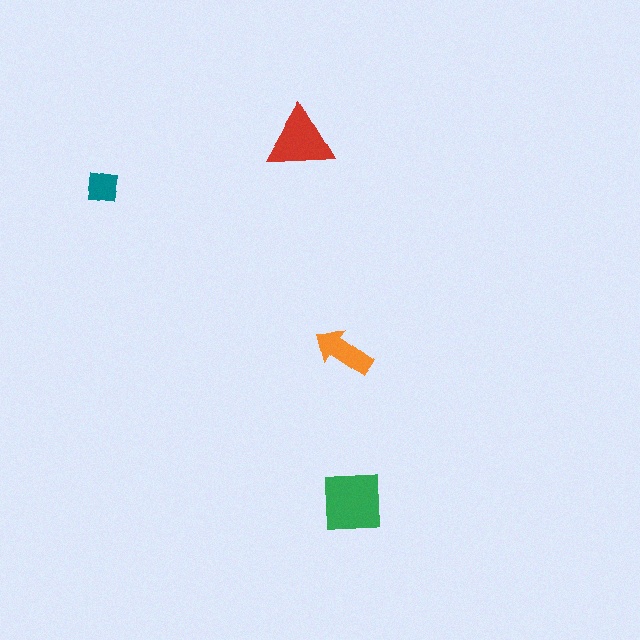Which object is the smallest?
The teal square.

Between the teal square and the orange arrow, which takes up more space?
The orange arrow.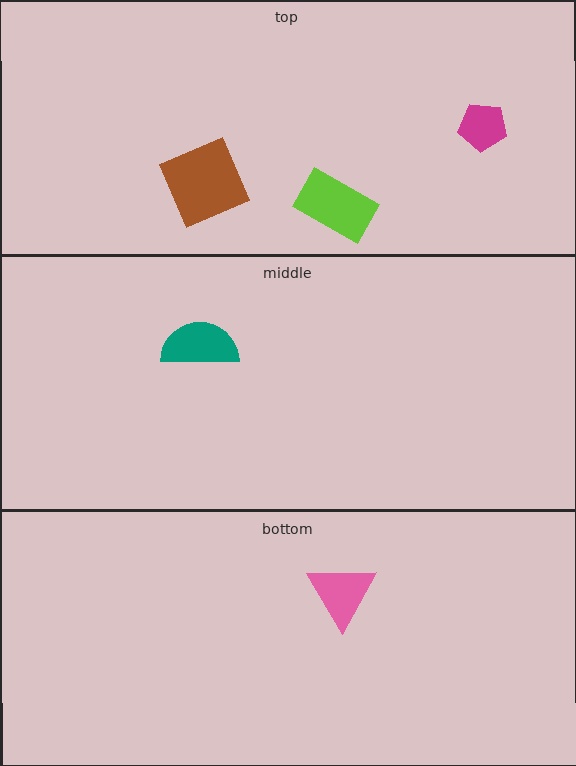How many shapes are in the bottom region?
1.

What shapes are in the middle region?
The teal semicircle.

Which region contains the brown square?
The top region.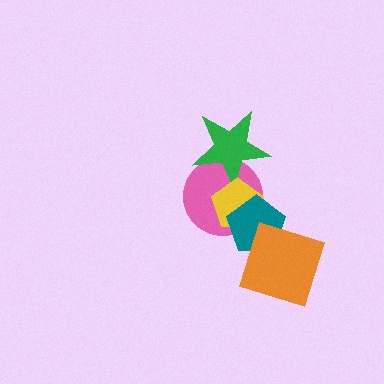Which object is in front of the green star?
The yellow pentagon is in front of the green star.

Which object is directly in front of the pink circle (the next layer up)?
The green star is directly in front of the pink circle.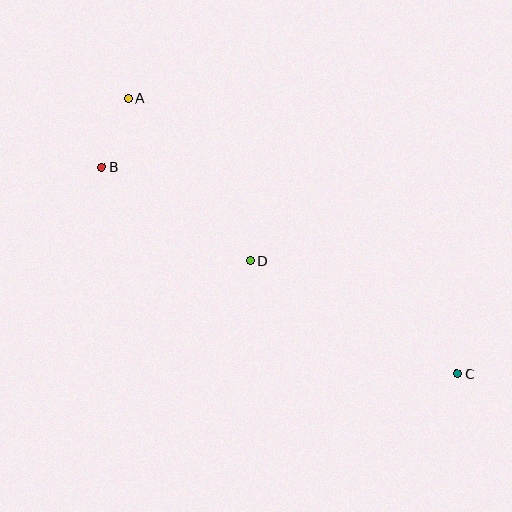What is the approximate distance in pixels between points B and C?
The distance between B and C is approximately 411 pixels.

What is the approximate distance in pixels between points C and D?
The distance between C and D is approximately 236 pixels.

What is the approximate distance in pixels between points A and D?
The distance between A and D is approximately 203 pixels.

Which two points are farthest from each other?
Points A and C are farthest from each other.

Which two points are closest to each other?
Points A and B are closest to each other.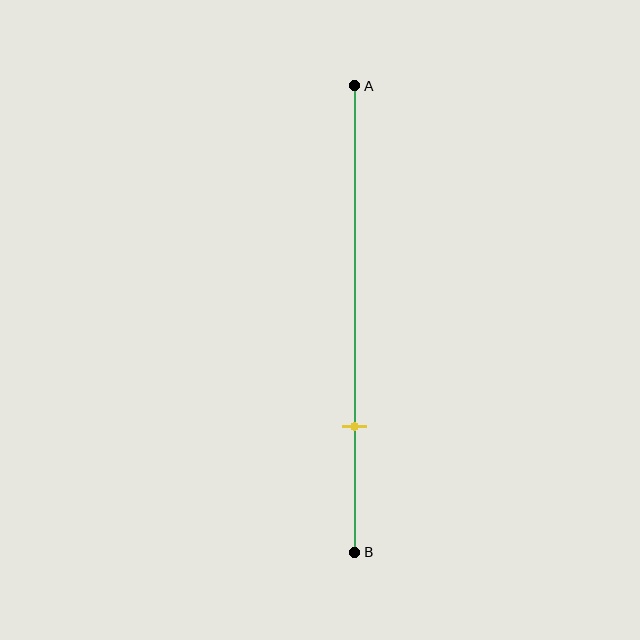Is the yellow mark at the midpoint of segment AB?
No, the mark is at about 75% from A, not at the 50% midpoint.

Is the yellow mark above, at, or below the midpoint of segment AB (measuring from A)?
The yellow mark is below the midpoint of segment AB.